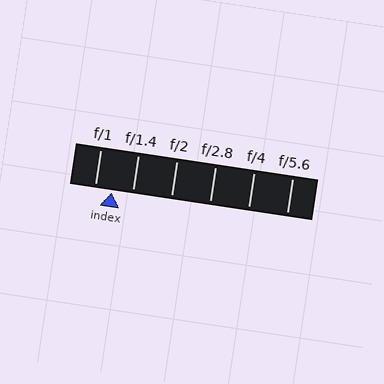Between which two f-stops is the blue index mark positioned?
The index mark is between f/1 and f/1.4.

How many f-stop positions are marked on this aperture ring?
There are 6 f-stop positions marked.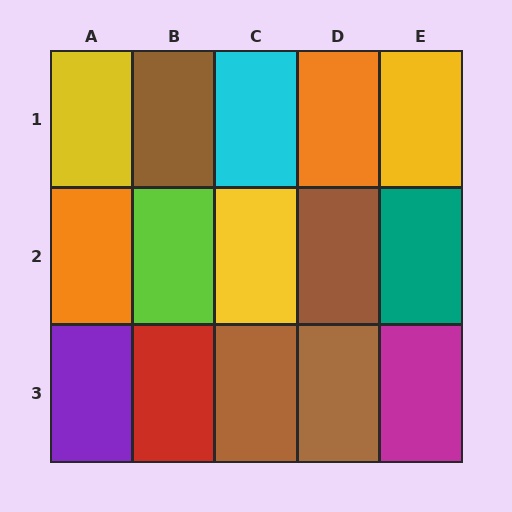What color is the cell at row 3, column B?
Red.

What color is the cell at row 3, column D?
Brown.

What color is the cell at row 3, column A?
Purple.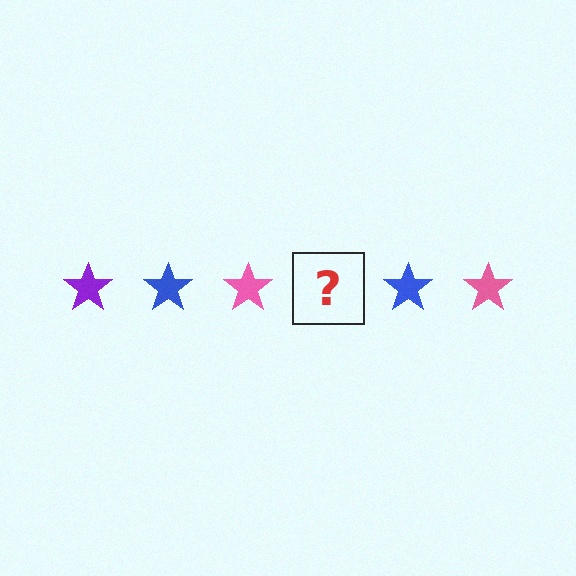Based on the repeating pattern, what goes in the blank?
The blank should be a purple star.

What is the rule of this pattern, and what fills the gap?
The rule is that the pattern cycles through purple, blue, pink stars. The gap should be filled with a purple star.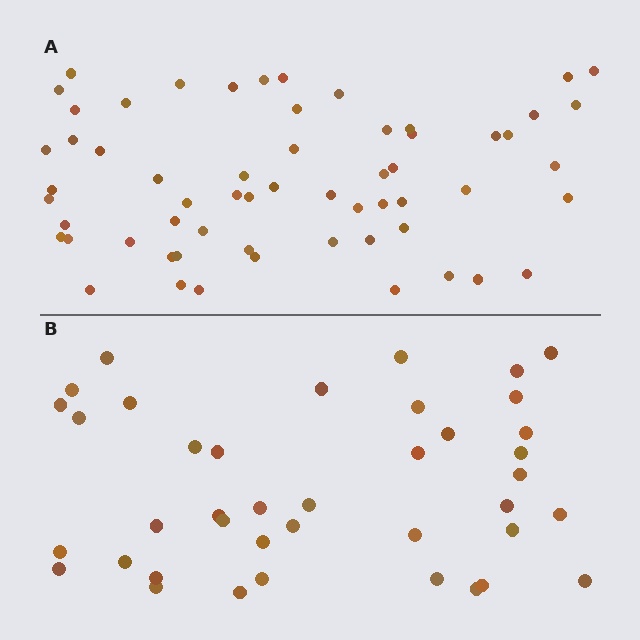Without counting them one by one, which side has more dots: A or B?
Region A (the top region) has more dots.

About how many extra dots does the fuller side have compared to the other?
Region A has approximately 20 more dots than region B.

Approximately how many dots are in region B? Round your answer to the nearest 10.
About 40 dots.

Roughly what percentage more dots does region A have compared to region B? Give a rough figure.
About 50% more.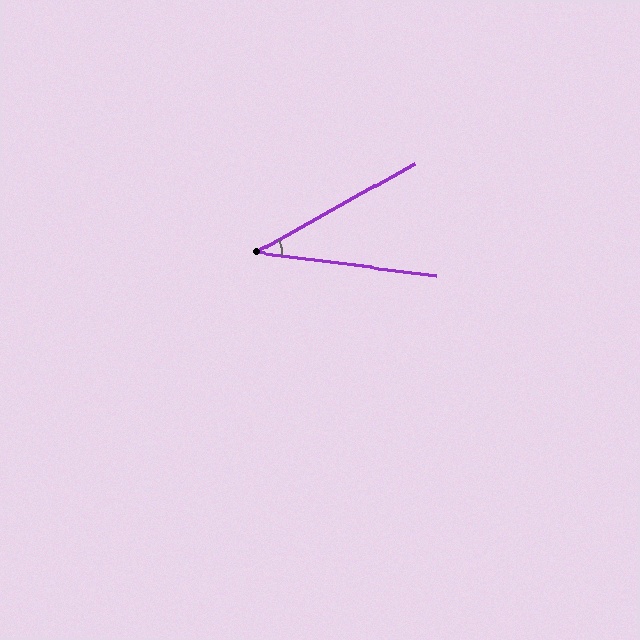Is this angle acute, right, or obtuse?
It is acute.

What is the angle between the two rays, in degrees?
Approximately 36 degrees.